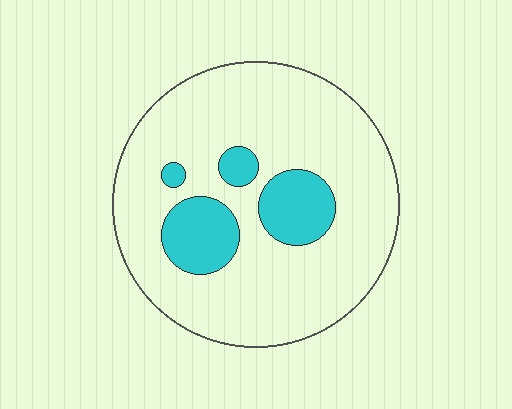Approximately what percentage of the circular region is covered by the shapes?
Approximately 20%.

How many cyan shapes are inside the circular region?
4.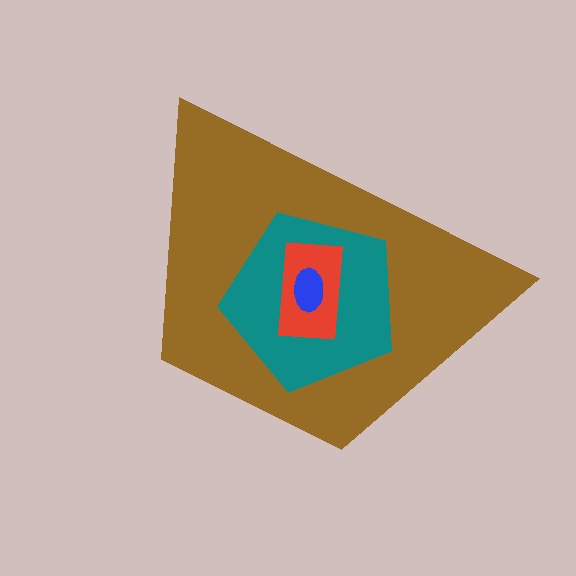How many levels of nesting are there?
4.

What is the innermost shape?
The blue ellipse.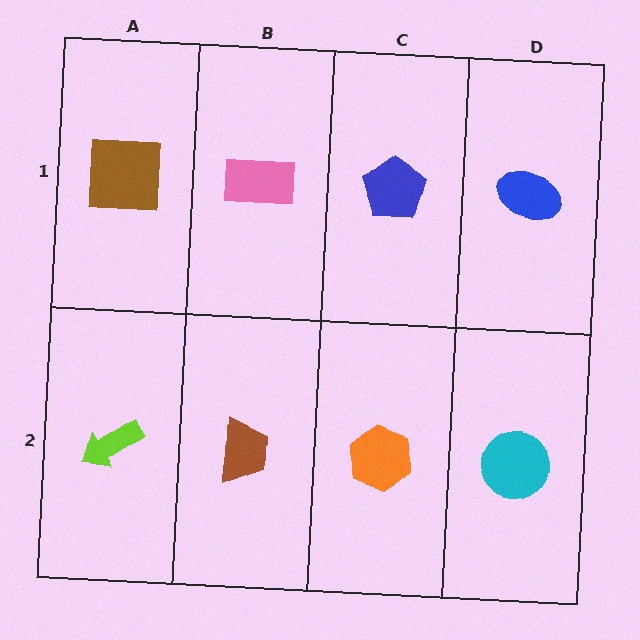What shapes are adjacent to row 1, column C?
An orange hexagon (row 2, column C), a pink rectangle (row 1, column B), a blue ellipse (row 1, column D).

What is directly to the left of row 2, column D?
An orange hexagon.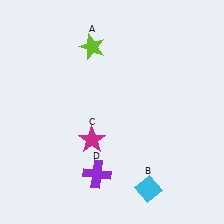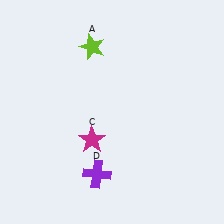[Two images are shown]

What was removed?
The cyan diamond (B) was removed in Image 2.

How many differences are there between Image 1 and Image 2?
There is 1 difference between the two images.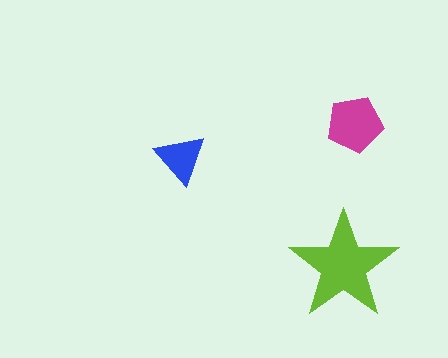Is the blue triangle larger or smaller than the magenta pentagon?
Smaller.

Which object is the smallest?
The blue triangle.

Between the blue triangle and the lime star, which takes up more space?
The lime star.